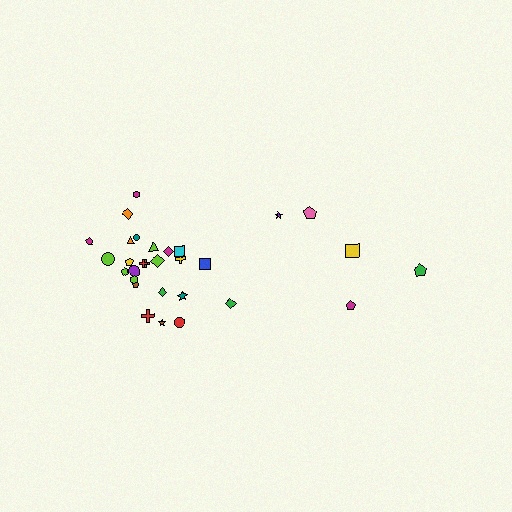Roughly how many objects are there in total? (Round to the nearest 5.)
Roughly 30 objects in total.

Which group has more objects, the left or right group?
The left group.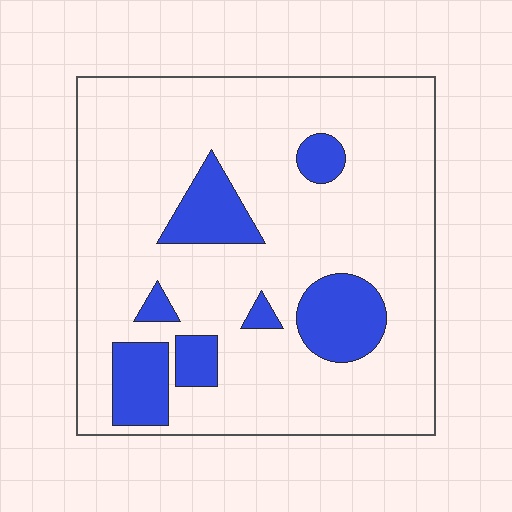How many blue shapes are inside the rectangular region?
7.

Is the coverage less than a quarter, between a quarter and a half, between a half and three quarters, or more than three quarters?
Less than a quarter.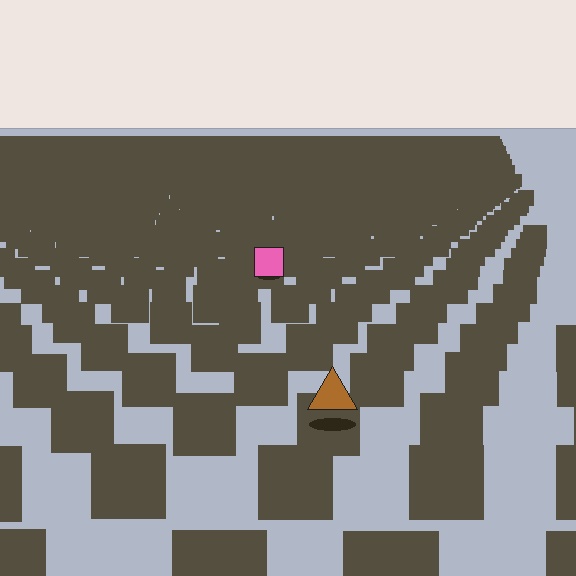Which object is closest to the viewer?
The brown triangle is closest. The texture marks near it are larger and more spread out.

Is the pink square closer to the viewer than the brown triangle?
No. The brown triangle is closer — you can tell from the texture gradient: the ground texture is coarser near it.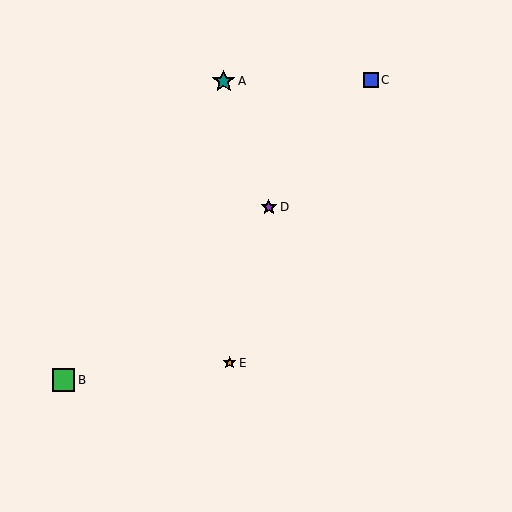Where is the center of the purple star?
The center of the purple star is at (269, 207).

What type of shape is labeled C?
Shape C is a blue square.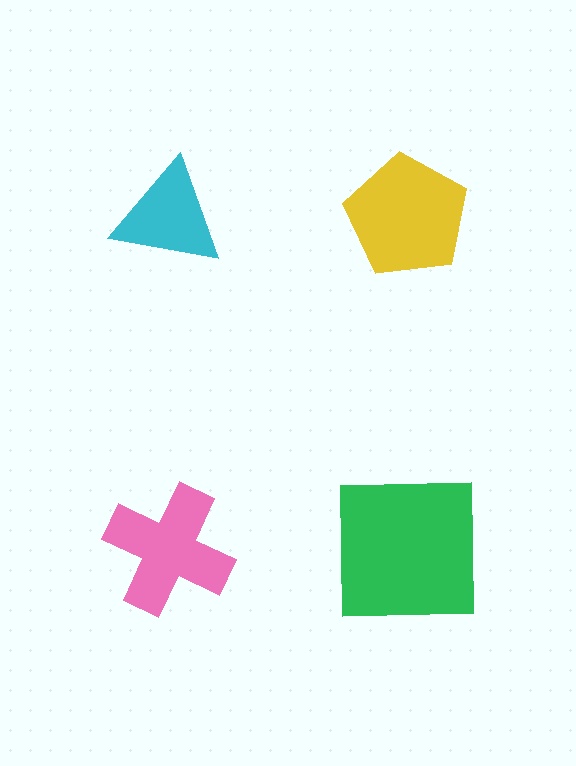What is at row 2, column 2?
A green square.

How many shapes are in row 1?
2 shapes.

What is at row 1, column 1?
A cyan triangle.